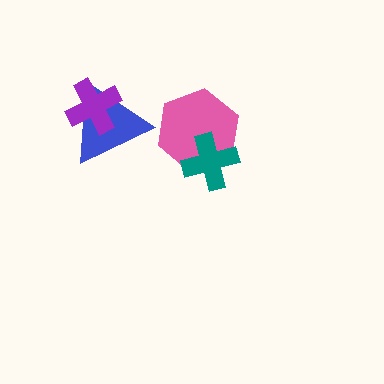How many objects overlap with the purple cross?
1 object overlaps with the purple cross.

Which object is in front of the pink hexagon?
The teal cross is in front of the pink hexagon.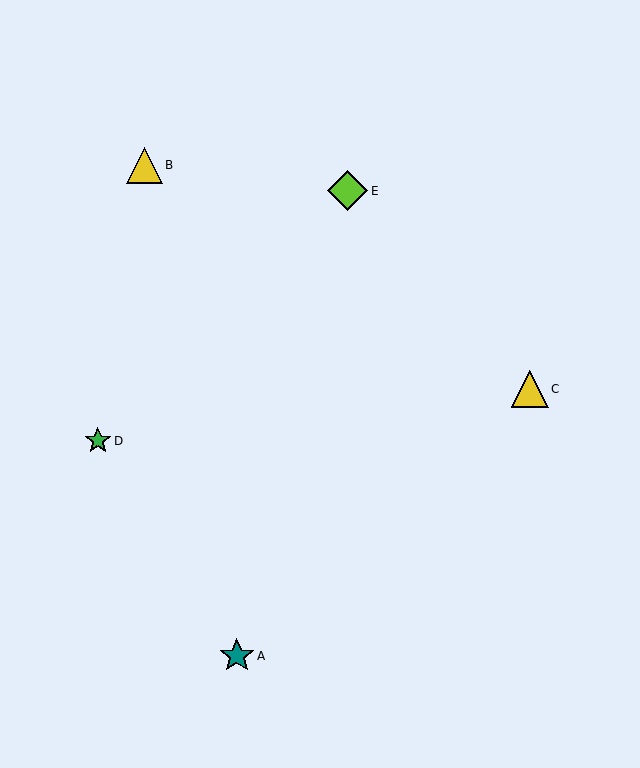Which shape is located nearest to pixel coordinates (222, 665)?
The teal star (labeled A) at (237, 656) is nearest to that location.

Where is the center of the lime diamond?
The center of the lime diamond is at (348, 191).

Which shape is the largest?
The lime diamond (labeled E) is the largest.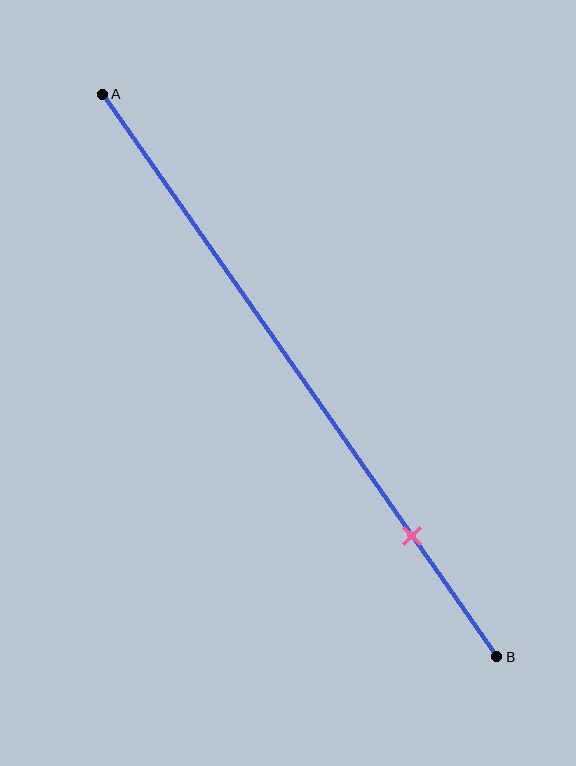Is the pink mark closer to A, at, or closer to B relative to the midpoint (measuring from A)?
The pink mark is closer to point B than the midpoint of segment AB.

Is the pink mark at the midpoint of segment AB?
No, the mark is at about 80% from A, not at the 50% midpoint.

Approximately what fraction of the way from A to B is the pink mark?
The pink mark is approximately 80% of the way from A to B.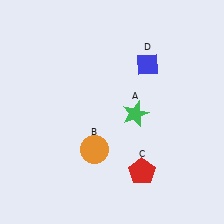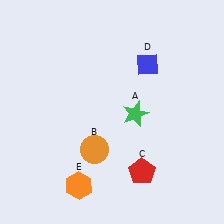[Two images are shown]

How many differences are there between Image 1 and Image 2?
There is 1 difference between the two images.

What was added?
An orange hexagon (E) was added in Image 2.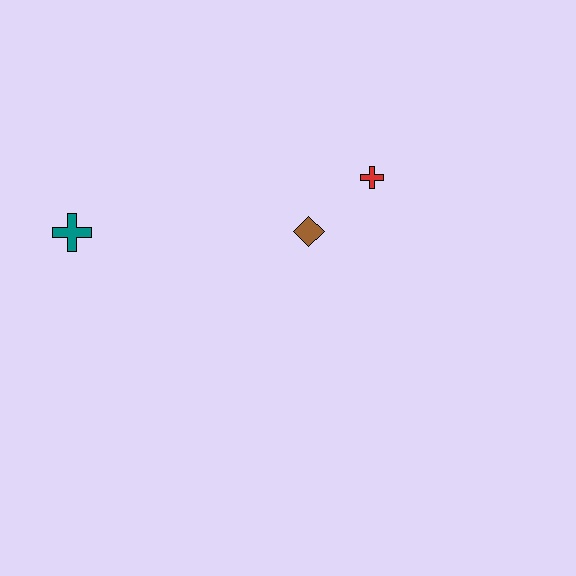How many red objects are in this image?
There is 1 red object.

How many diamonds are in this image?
There is 1 diamond.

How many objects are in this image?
There are 3 objects.